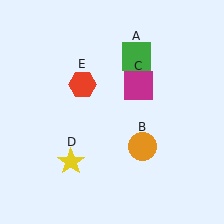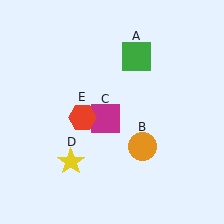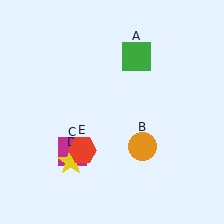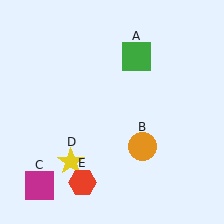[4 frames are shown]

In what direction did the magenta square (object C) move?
The magenta square (object C) moved down and to the left.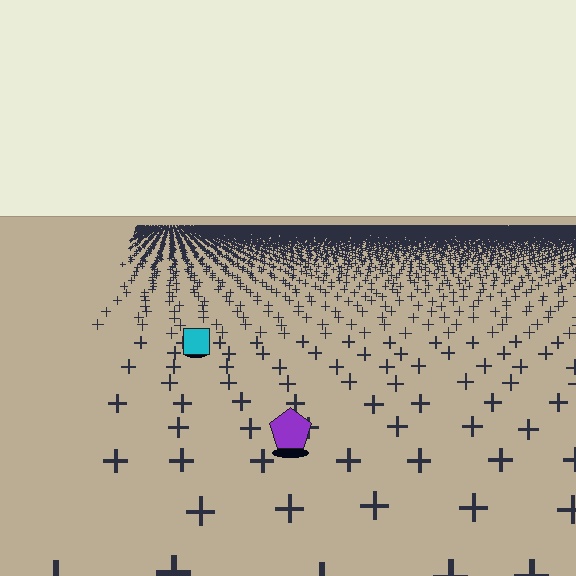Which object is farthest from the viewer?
The cyan square is farthest from the viewer. It appears smaller and the ground texture around it is denser.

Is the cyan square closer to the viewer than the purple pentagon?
No. The purple pentagon is closer — you can tell from the texture gradient: the ground texture is coarser near it.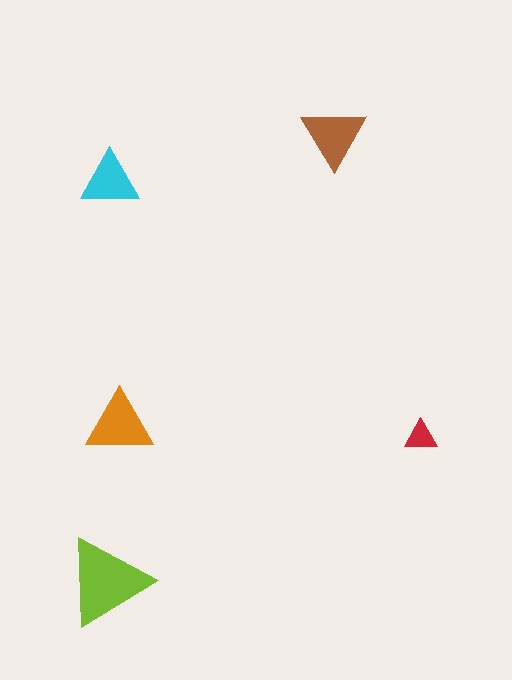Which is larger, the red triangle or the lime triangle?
The lime one.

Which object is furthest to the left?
The lime triangle is leftmost.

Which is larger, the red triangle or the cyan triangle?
The cyan one.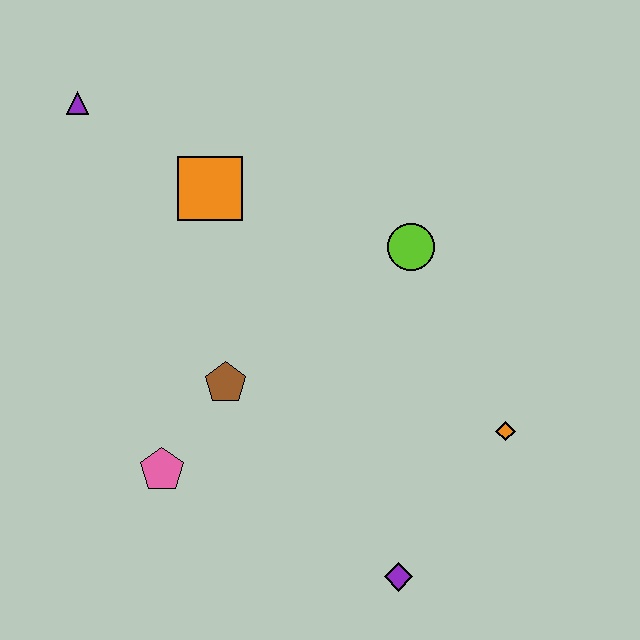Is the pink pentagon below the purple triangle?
Yes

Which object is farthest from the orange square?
The purple diamond is farthest from the orange square.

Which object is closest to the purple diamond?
The orange diamond is closest to the purple diamond.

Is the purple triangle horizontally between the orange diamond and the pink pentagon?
No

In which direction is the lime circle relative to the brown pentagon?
The lime circle is to the right of the brown pentagon.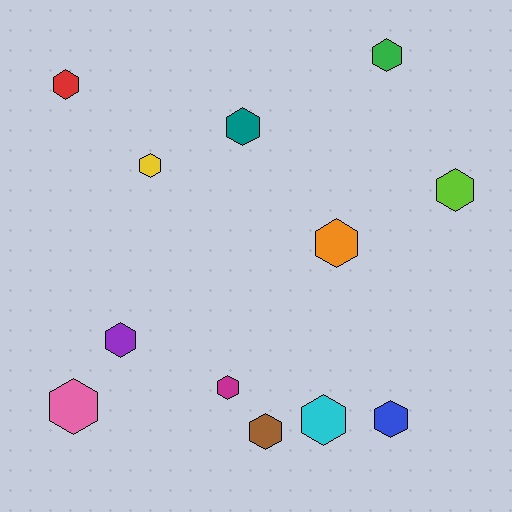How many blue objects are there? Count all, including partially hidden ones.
There is 1 blue object.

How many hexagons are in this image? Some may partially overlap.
There are 12 hexagons.